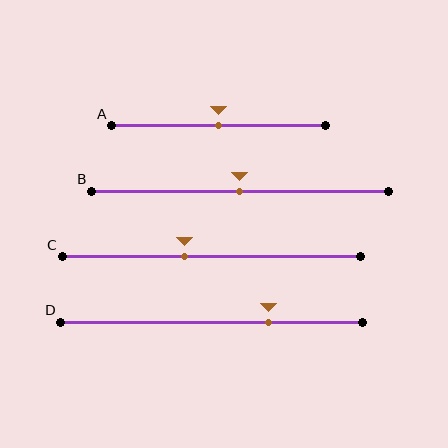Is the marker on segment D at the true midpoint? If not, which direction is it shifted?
No, the marker on segment D is shifted to the right by about 19% of the segment length.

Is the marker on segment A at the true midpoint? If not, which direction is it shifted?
Yes, the marker on segment A is at the true midpoint.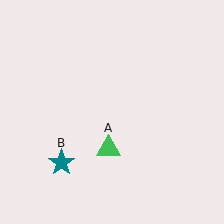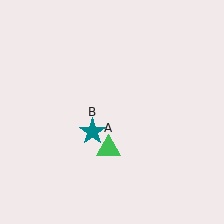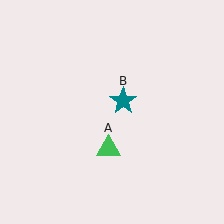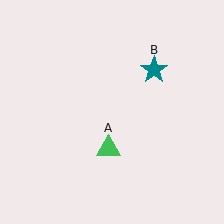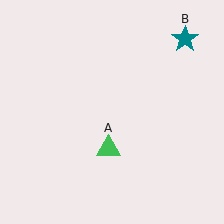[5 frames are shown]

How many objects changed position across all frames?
1 object changed position: teal star (object B).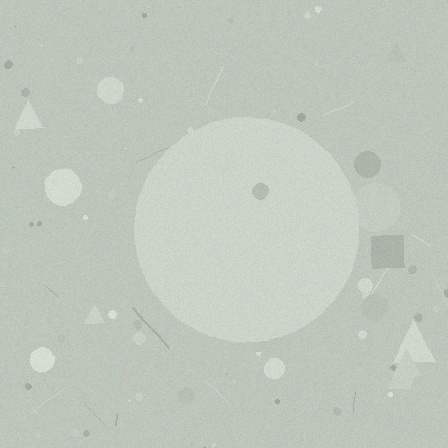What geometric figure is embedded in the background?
A circle is embedded in the background.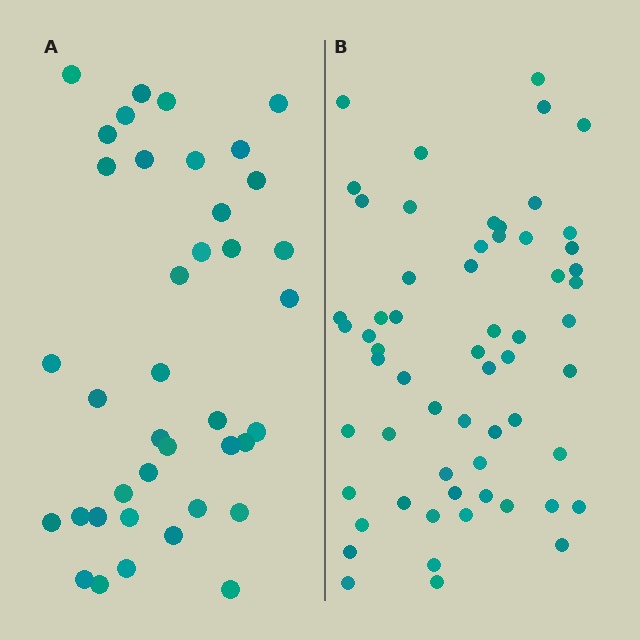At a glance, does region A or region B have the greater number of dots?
Region B (the right region) has more dots.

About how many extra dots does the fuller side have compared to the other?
Region B has approximately 20 more dots than region A.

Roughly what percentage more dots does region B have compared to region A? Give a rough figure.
About 55% more.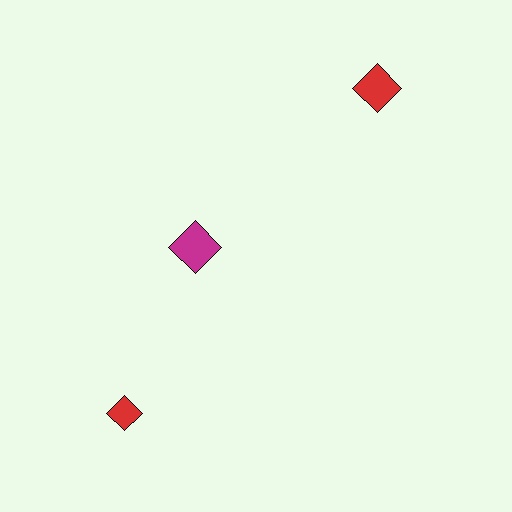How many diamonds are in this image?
There are 3 diamonds.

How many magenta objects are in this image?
There is 1 magenta object.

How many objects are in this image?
There are 3 objects.